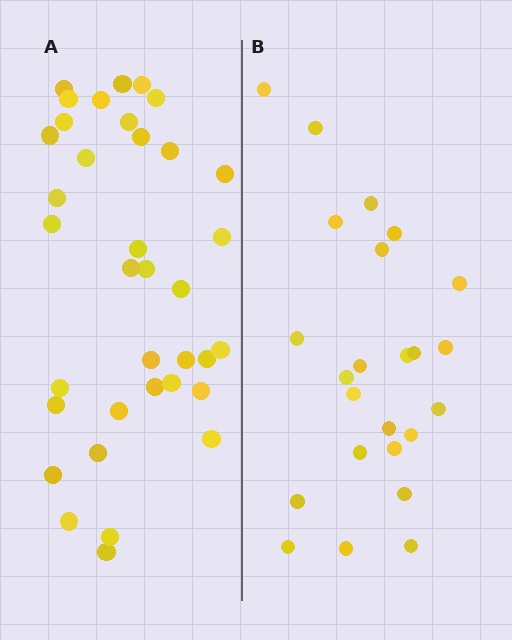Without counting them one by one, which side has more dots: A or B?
Region A (the left region) has more dots.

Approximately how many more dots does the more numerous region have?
Region A has roughly 12 or so more dots than region B.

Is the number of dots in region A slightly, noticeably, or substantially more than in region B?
Region A has substantially more. The ratio is roughly 1.5 to 1.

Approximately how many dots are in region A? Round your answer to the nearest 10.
About 40 dots. (The exact count is 36, which rounds to 40.)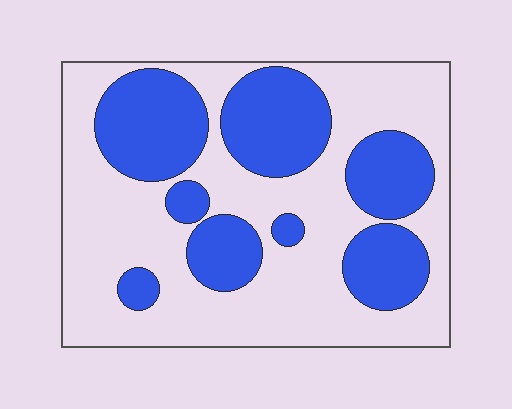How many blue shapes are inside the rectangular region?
8.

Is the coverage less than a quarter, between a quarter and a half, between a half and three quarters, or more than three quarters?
Between a quarter and a half.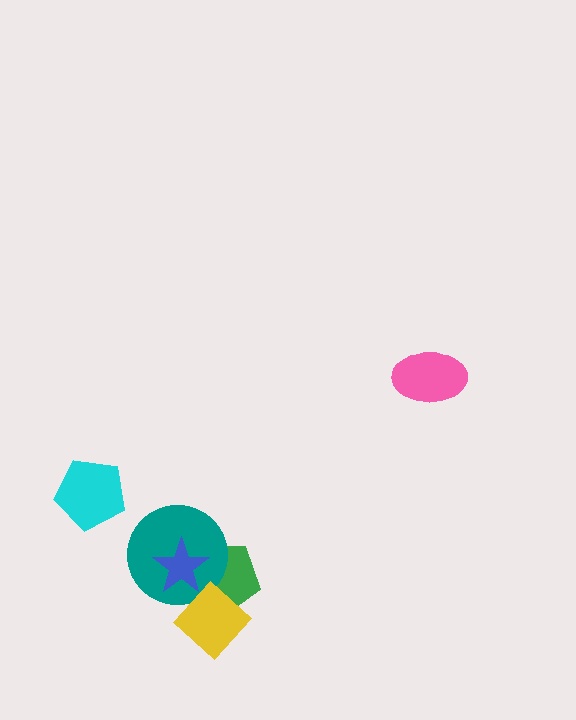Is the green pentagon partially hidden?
Yes, it is partially covered by another shape.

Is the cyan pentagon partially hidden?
No, no other shape covers it.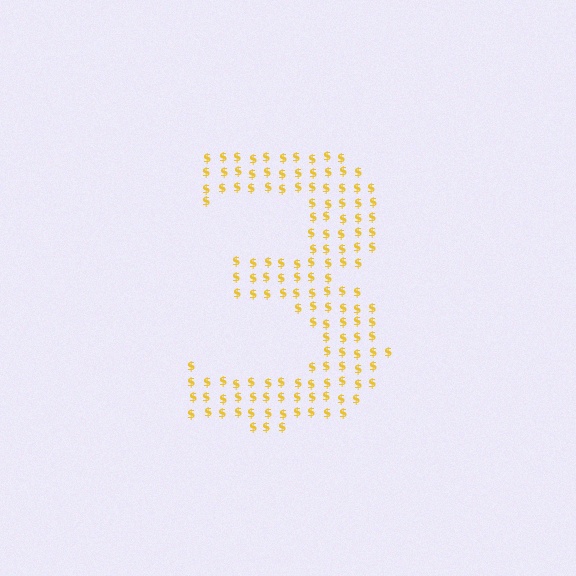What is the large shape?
The large shape is the digit 3.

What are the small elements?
The small elements are dollar signs.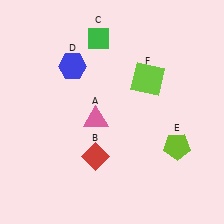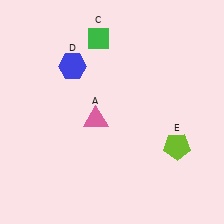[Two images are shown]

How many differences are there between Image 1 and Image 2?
There are 2 differences between the two images.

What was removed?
The red diamond (B), the lime square (F) were removed in Image 2.